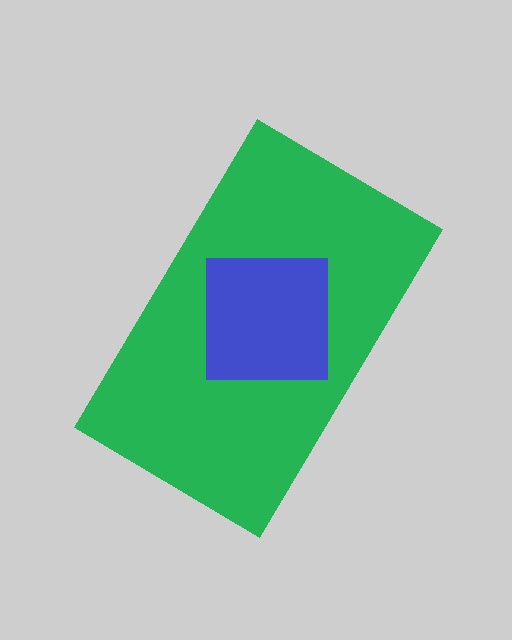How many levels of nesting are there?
2.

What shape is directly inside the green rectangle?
The blue square.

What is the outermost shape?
The green rectangle.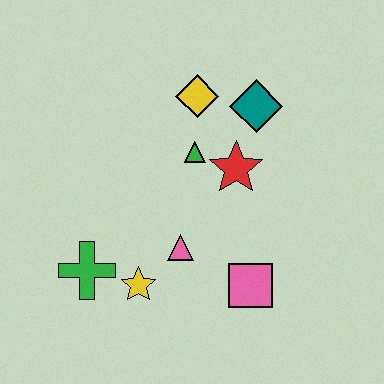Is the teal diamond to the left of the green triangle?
No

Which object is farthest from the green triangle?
The green cross is farthest from the green triangle.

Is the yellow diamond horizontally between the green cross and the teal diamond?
Yes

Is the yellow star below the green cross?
Yes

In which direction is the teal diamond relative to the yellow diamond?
The teal diamond is to the right of the yellow diamond.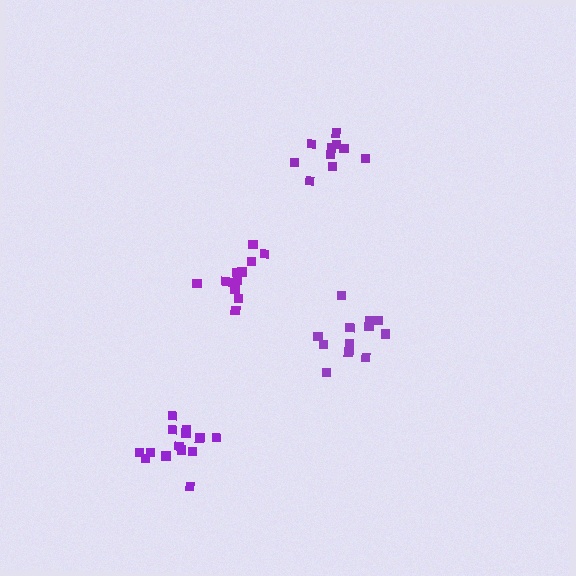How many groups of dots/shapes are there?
There are 4 groups.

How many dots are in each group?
Group 1: 14 dots, Group 2: 12 dots, Group 3: 12 dots, Group 4: 10 dots (48 total).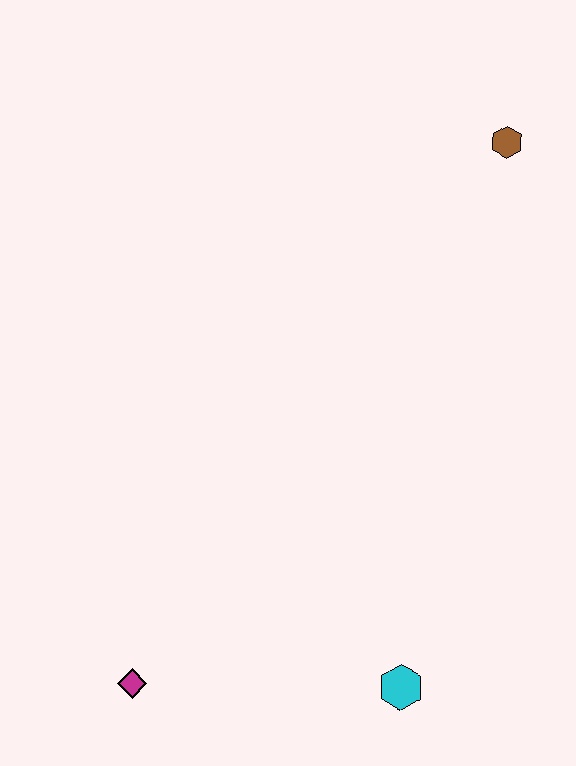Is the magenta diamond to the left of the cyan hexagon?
Yes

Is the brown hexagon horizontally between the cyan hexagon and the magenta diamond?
No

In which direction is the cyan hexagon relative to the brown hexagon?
The cyan hexagon is below the brown hexagon.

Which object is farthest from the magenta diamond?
The brown hexagon is farthest from the magenta diamond.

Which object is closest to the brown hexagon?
The cyan hexagon is closest to the brown hexagon.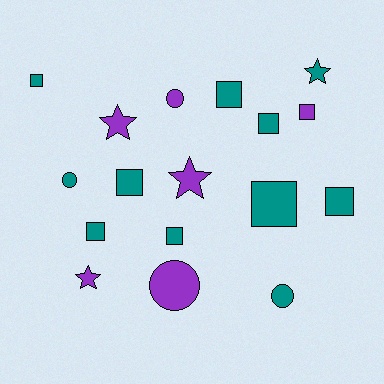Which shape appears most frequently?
Square, with 9 objects.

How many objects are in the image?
There are 17 objects.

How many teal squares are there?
There are 8 teal squares.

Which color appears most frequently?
Teal, with 11 objects.